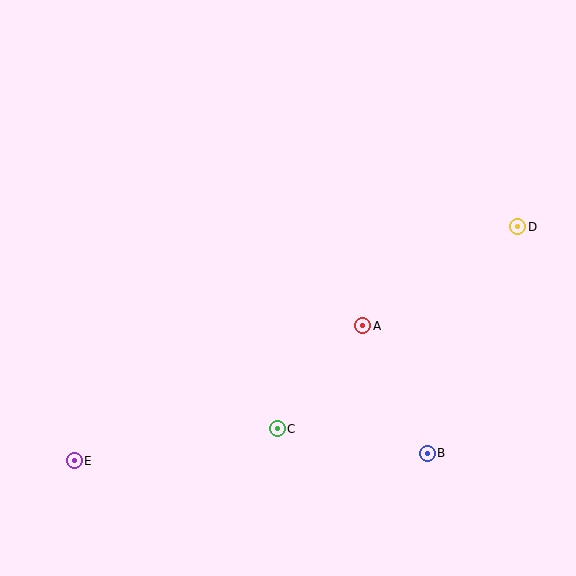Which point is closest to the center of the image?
Point A at (363, 326) is closest to the center.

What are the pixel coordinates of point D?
Point D is at (518, 227).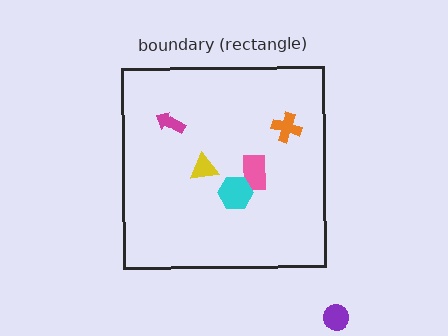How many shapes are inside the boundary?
5 inside, 1 outside.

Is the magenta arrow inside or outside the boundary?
Inside.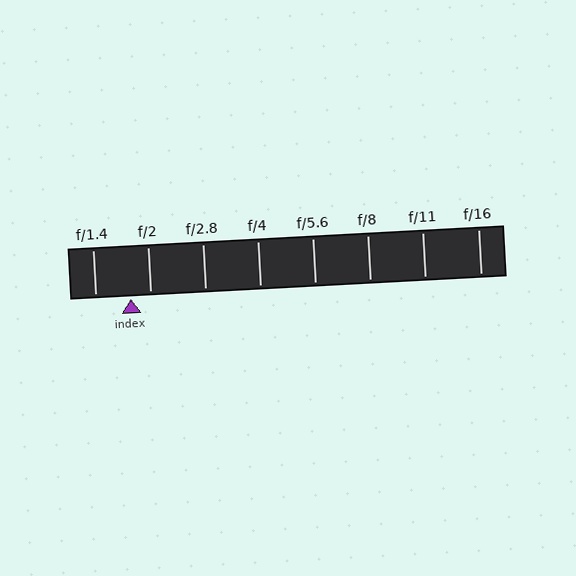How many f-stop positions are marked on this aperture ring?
There are 8 f-stop positions marked.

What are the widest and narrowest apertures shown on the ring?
The widest aperture shown is f/1.4 and the narrowest is f/16.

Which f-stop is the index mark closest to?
The index mark is closest to f/2.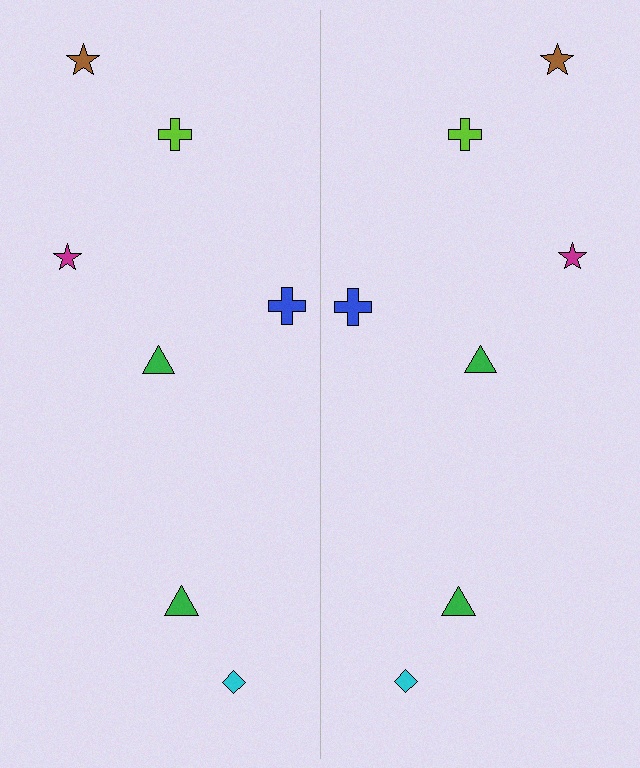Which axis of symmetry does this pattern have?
The pattern has a vertical axis of symmetry running through the center of the image.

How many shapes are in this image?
There are 14 shapes in this image.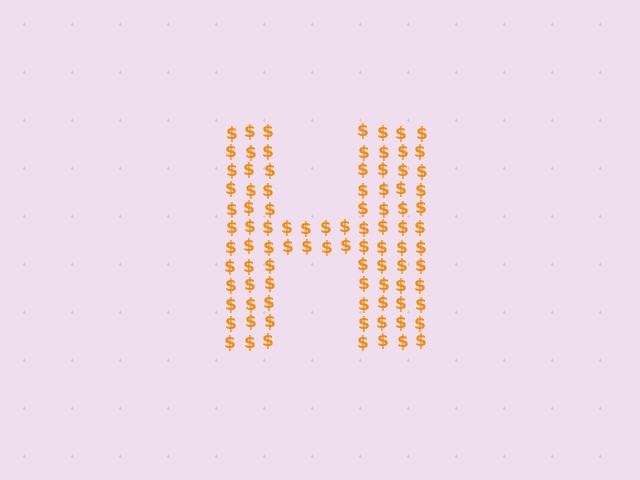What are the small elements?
The small elements are dollar signs.